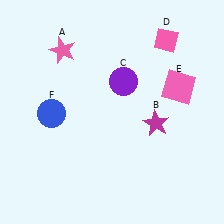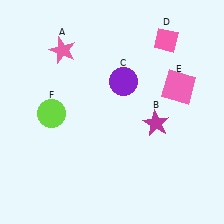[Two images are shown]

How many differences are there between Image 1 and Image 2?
There is 1 difference between the two images.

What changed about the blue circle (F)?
In Image 1, F is blue. In Image 2, it changed to lime.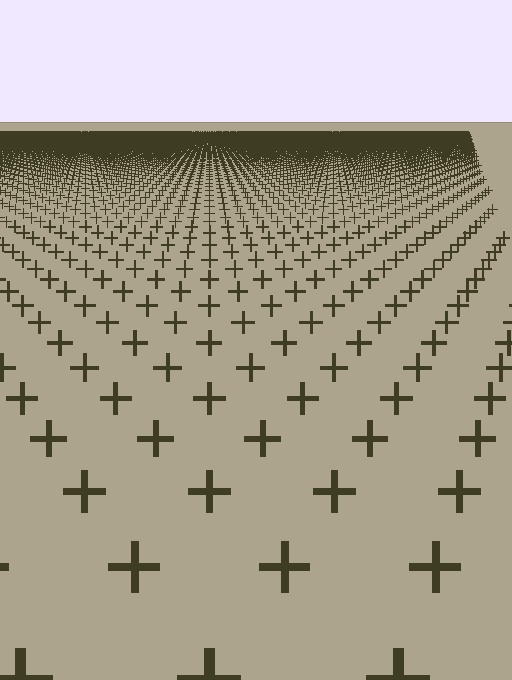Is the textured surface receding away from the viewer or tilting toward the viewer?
The surface is receding away from the viewer. Texture elements get smaller and denser toward the top.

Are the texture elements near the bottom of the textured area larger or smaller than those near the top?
Larger. Near the bottom, elements are closer to the viewer and appear at a bigger on-screen size.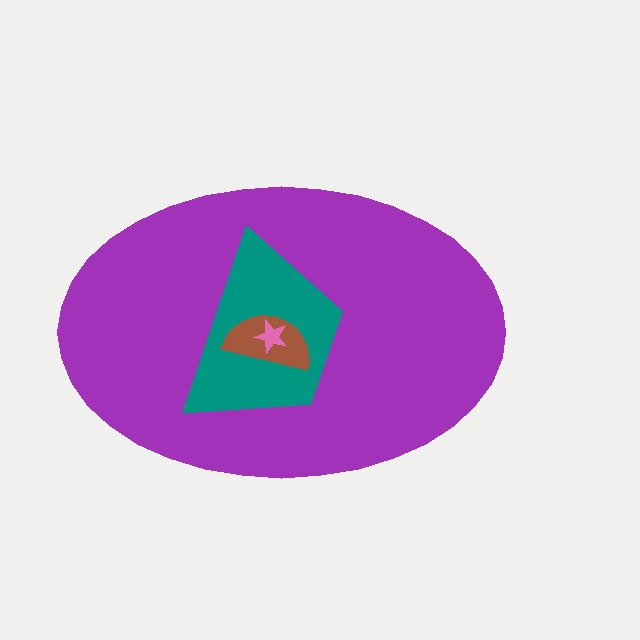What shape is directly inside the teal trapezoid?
The brown semicircle.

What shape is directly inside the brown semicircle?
The pink star.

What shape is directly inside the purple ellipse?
The teal trapezoid.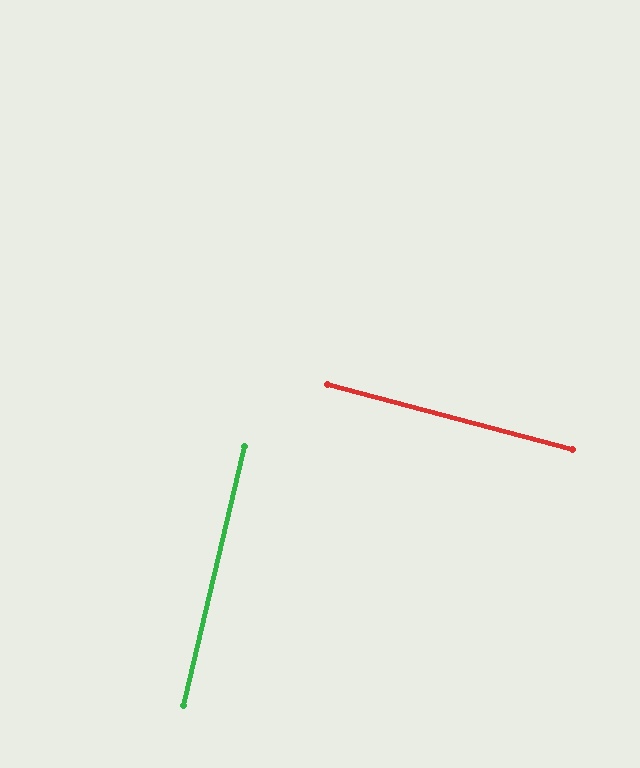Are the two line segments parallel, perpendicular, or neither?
Perpendicular — they meet at approximately 89°.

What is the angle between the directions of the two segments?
Approximately 89 degrees.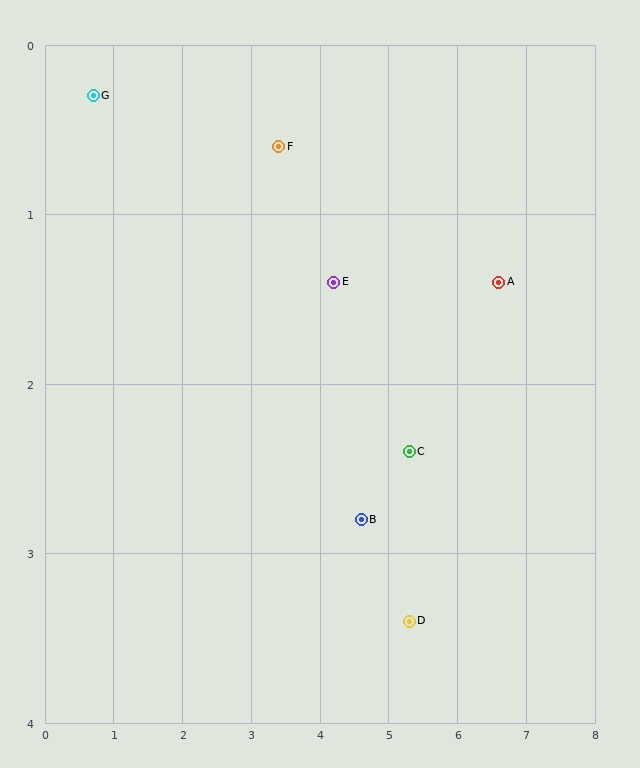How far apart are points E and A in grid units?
Points E and A are about 2.4 grid units apart.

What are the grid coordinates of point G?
Point G is at approximately (0.7, 0.3).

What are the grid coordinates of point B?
Point B is at approximately (4.6, 2.8).